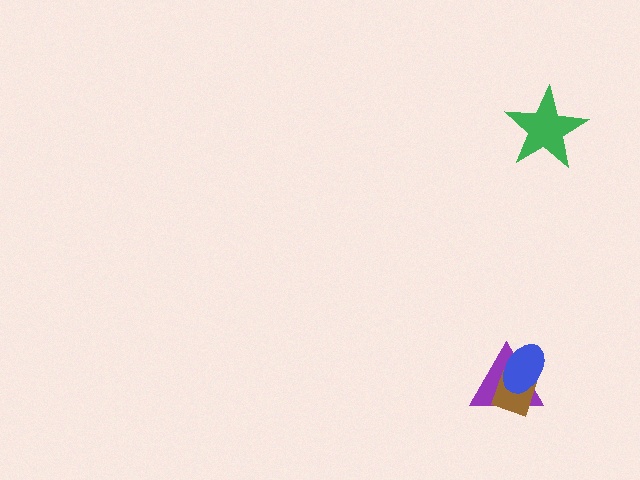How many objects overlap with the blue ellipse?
2 objects overlap with the blue ellipse.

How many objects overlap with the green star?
0 objects overlap with the green star.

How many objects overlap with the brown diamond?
2 objects overlap with the brown diamond.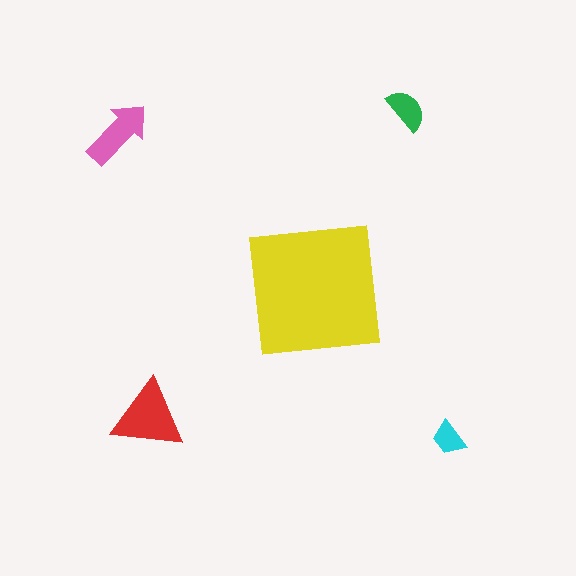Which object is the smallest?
The cyan trapezoid.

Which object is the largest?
The yellow square.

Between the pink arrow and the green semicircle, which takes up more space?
The pink arrow.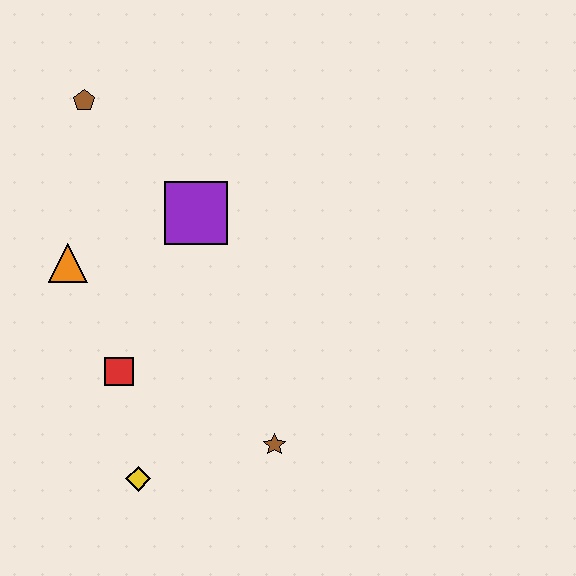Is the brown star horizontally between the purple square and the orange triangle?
No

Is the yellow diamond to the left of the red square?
No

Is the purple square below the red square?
No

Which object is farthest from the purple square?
The yellow diamond is farthest from the purple square.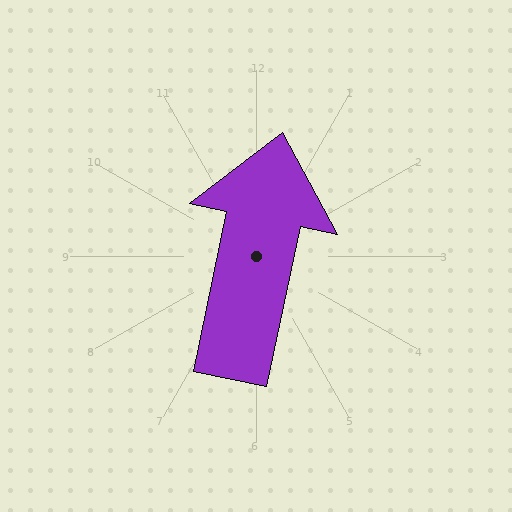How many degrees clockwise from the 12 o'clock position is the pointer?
Approximately 12 degrees.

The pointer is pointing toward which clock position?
Roughly 12 o'clock.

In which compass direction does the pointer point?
North.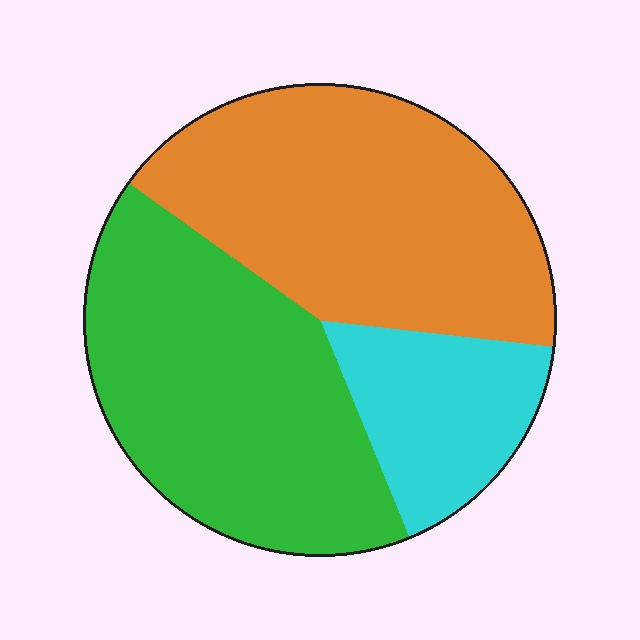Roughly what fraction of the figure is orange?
Orange takes up about two fifths (2/5) of the figure.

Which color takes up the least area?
Cyan, at roughly 15%.